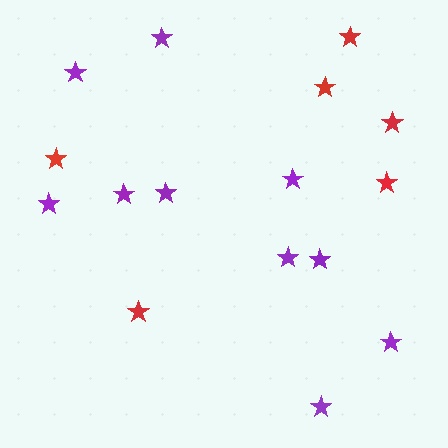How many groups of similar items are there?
There are 2 groups: one group of red stars (6) and one group of purple stars (10).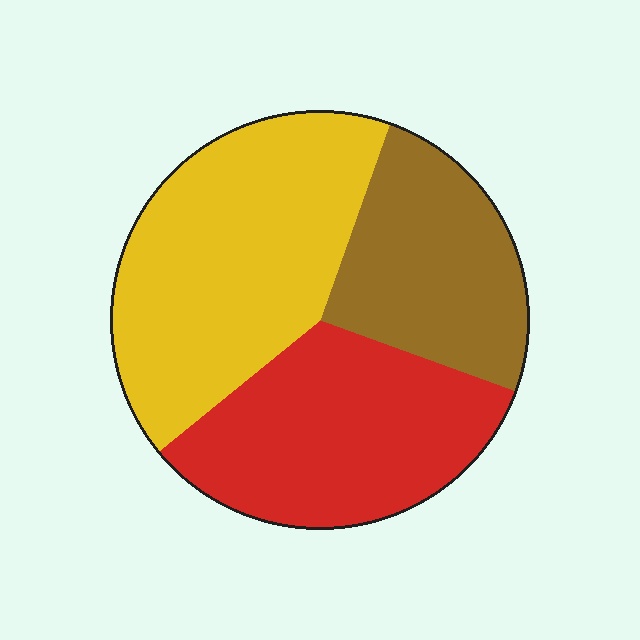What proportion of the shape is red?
Red takes up about one third (1/3) of the shape.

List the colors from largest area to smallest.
From largest to smallest: yellow, red, brown.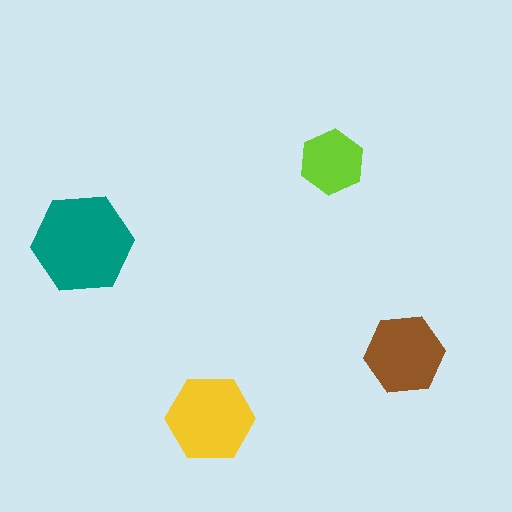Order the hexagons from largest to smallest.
the teal one, the yellow one, the brown one, the lime one.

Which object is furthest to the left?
The teal hexagon is leftmost.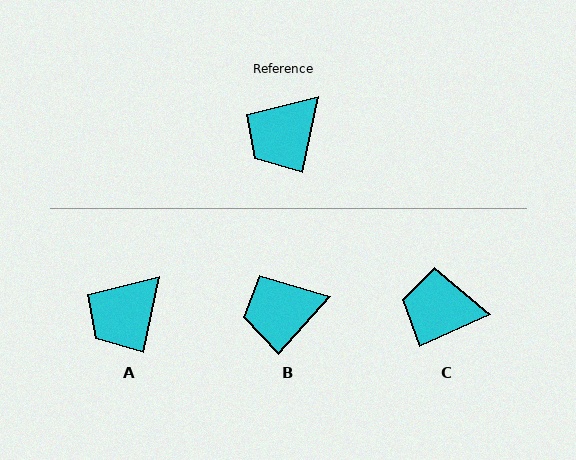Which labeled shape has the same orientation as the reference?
A.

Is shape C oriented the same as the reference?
No, it is off by about 55 degrees.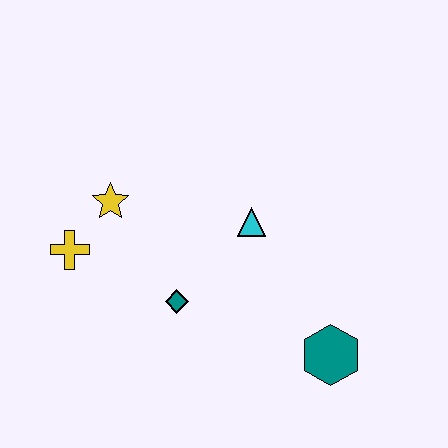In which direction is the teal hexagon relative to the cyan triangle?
The teal hexagon is below the cyan triangle.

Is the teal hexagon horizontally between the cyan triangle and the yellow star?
No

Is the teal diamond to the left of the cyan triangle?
Yes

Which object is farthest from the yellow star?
The teal hexagon is farthest from the yellow star.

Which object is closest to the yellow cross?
The yellow star is closest to the yellow cross.